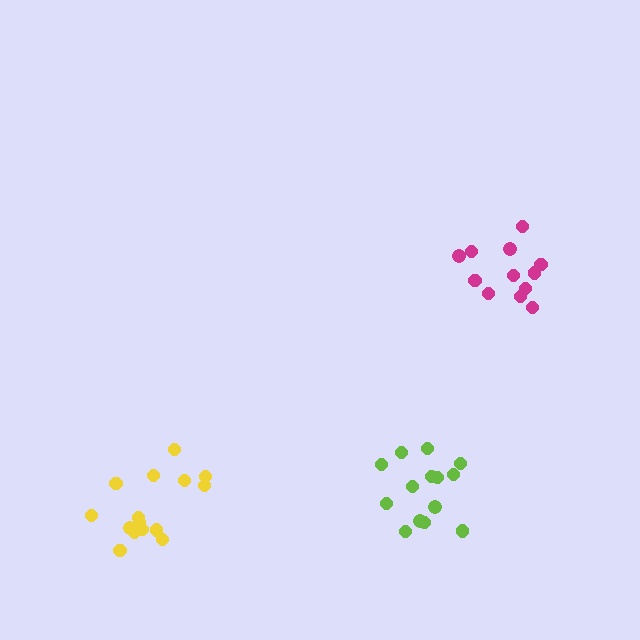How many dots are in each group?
Group 1: 15 dots, Group 2: 12 dots, Group 3: 14 dots (41 total).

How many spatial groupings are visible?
There are 3 spatial groupings.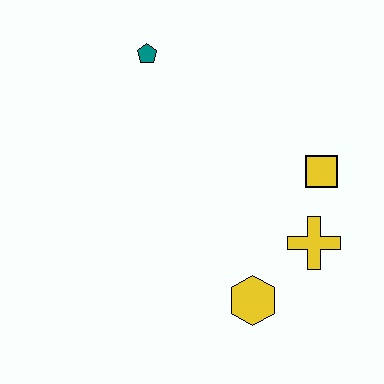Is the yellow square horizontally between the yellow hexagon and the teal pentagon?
No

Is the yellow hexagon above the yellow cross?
No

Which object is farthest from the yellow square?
The teal pentagon is farthest from the yellow square.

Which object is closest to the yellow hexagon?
The yellow cross is closest to the yellow hexagon.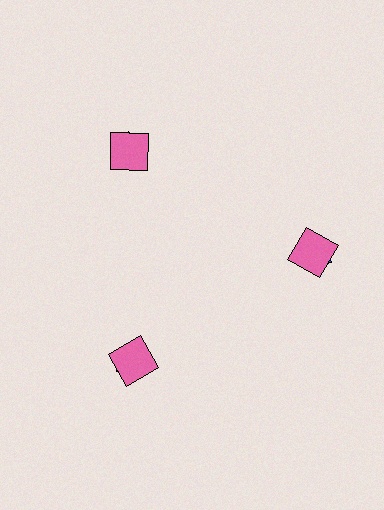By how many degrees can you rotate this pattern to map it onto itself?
The pattern maps onto itself every 120 degrees of rotation.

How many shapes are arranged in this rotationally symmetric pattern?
There are 6 shapes, arranged in 3 groups of 2.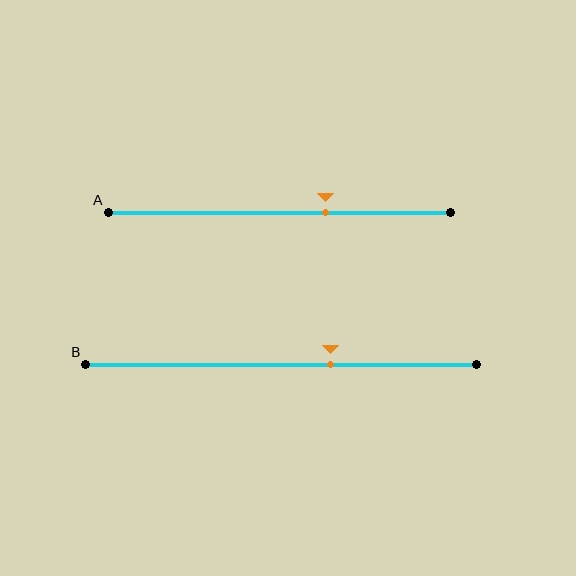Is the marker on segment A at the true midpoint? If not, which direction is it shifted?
No, the marker on segment A is shifted to the right by about 14% of the segment length.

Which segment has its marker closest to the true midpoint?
Segment B has its marker closest to the true midpoint.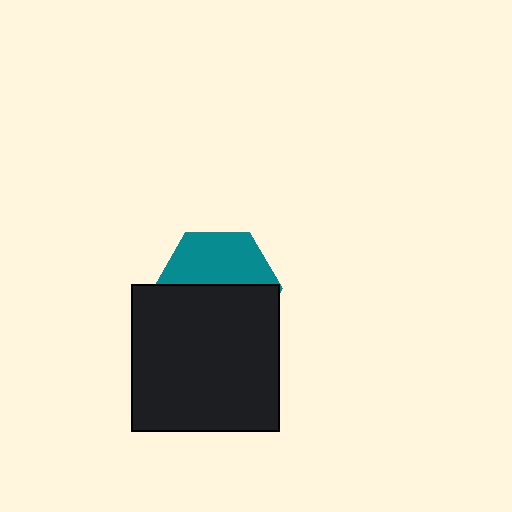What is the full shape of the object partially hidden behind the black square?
The partially hidden object is a teal hexagon.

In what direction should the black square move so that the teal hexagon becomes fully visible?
The black square should move down. That is the shortest direction to clear the overlap and leave the teal hexagon fully visible.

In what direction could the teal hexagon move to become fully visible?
The teal hexagon could move up. That would shift it out from behind the black square entirely.